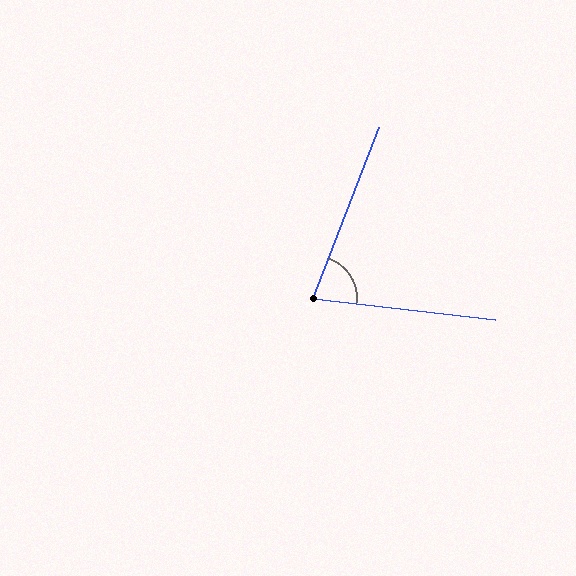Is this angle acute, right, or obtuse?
It is acute.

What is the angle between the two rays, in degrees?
Approximately 76 degrees.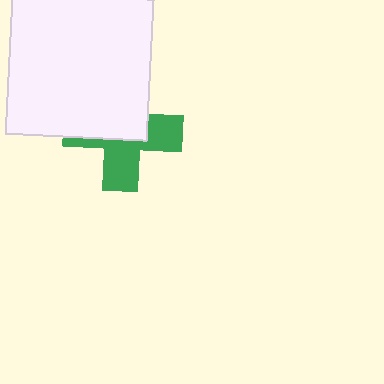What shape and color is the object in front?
The object in front is a white square.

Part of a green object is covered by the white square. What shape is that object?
It is a cross.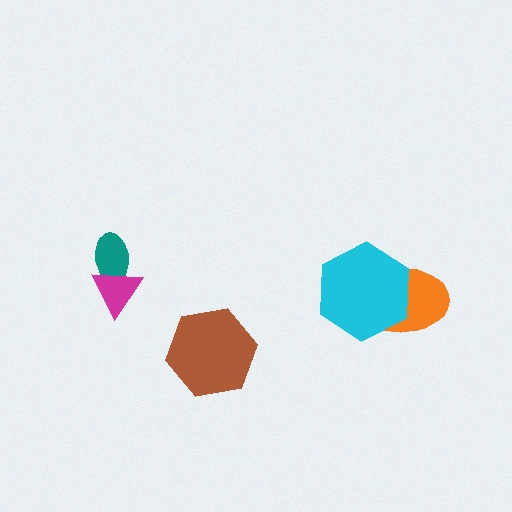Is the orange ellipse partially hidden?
Yes, it is partially covered by another shape.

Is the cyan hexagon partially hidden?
No, no other shape covers it.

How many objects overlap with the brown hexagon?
0 objects overlap with the brown hexagon.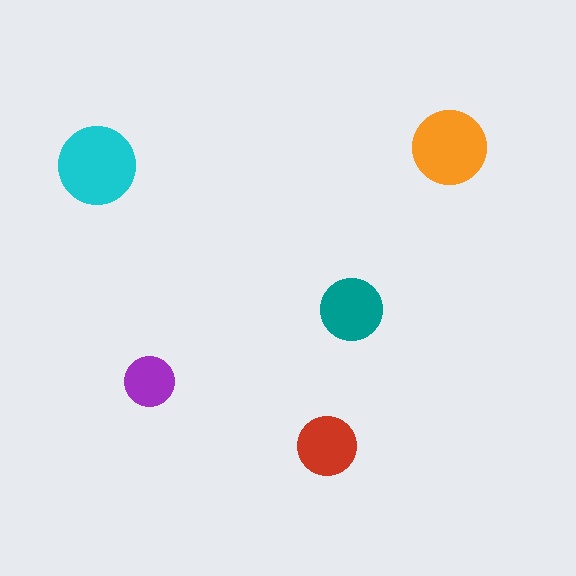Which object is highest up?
The orange circle is topmost.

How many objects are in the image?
There are 5 objects in the image.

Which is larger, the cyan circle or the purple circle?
The cyan one.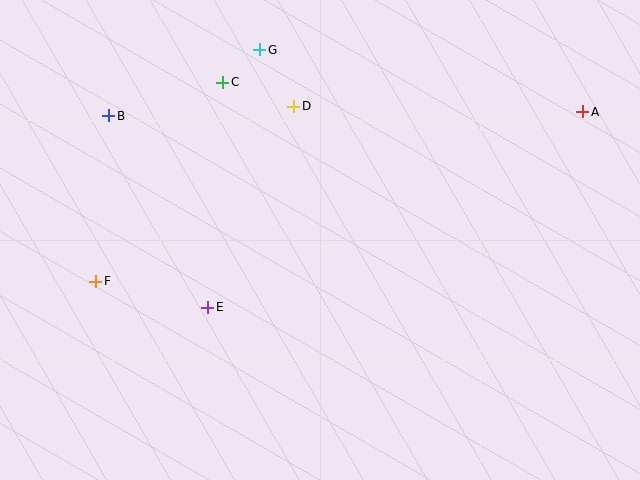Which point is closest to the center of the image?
Point E at (208, 307) is closest to the center.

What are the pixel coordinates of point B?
Point B is at (109, 116).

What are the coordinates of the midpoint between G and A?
The midpoint between G and A is at (421, 81).